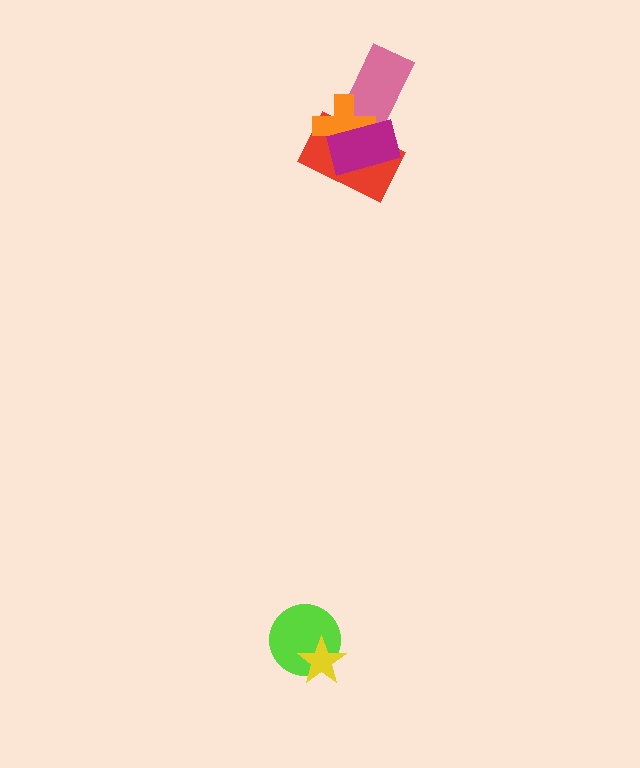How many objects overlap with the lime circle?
1 object overlaps with the lime circle.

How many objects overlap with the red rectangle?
3 objects overlap with the red rectangle.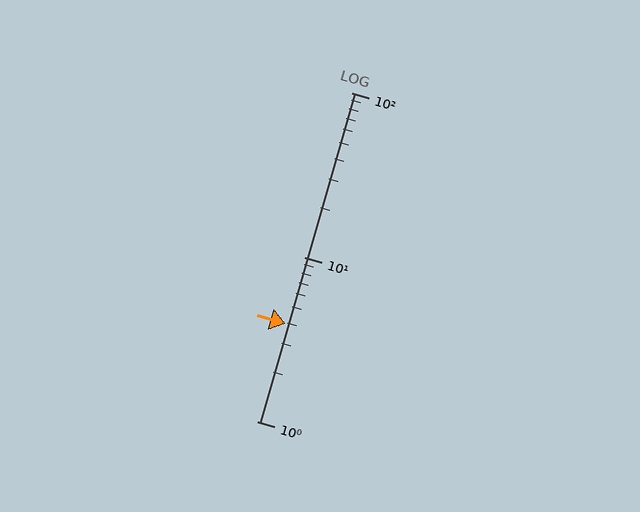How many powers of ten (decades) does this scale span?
The scale spans 2 decades, from 1 to 100.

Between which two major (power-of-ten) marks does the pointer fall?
The pointer is between 1 and 10.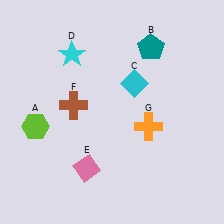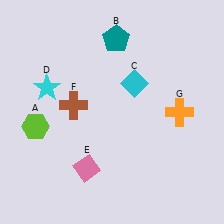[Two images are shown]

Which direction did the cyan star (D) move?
The cyan star (D) moved down.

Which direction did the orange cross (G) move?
The orange cross (G) moved right.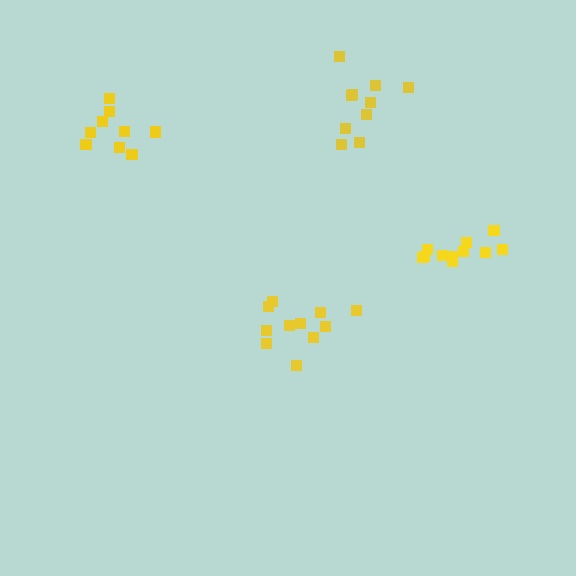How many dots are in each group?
Group 1: 9 dots, Group 2: 10 dots, Group 3: 11 dots, Group 4: 11 dots (41 total).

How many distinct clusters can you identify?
There are 4 distinct clusters.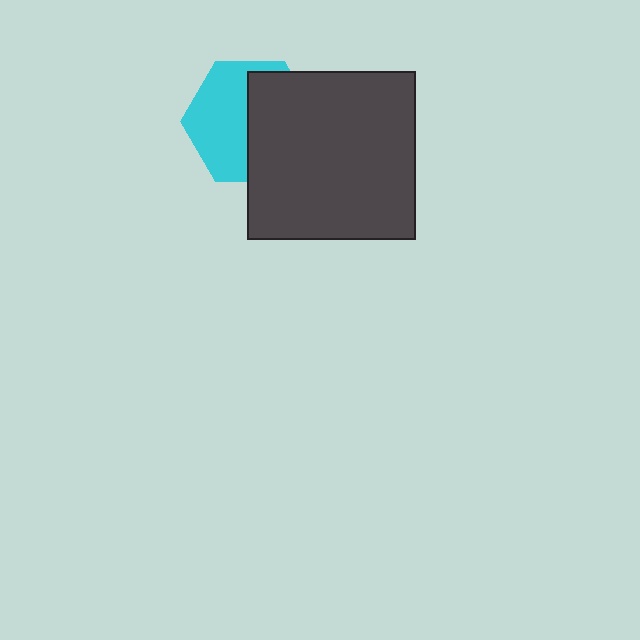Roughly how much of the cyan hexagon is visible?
About half of it is visible (roughly 51%).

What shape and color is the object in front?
The object in front is a dark gray square.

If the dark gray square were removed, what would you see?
You would see the complete cyan hexagon.